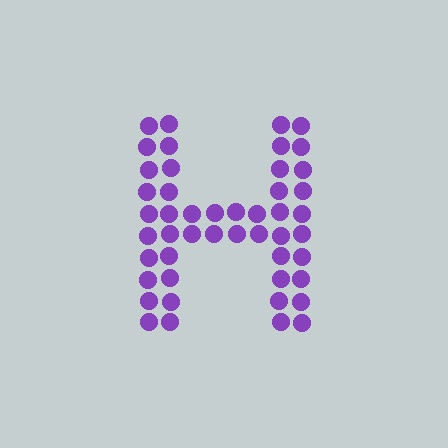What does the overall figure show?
The overall figure shows the letter H.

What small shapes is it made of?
It is made of small circles.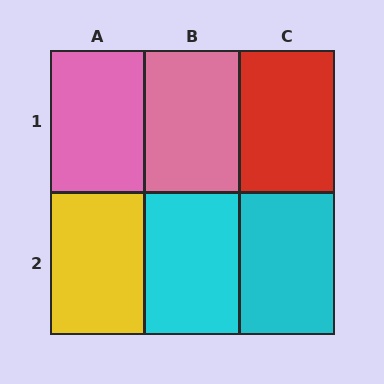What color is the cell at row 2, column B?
Cyan.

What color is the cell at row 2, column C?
Cyan.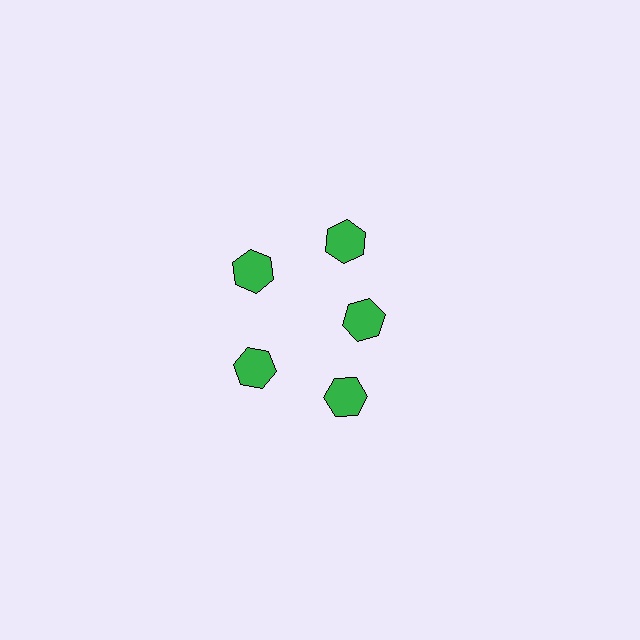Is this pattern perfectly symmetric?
No. The 5 green hexagons are arranged in a ring, but one element near the 3 o'clock position is pulled inward toward the center, breaking the 5-fold rotational symmetry.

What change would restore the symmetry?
The symmetry would be restored by moving it outward, back onto the ring so that all 5 hexagons sit at equal angles and equal distance from the center.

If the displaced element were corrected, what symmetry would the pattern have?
It would have 5-fold rotational symmetry — the pattern would map onto itself every 72 degrees.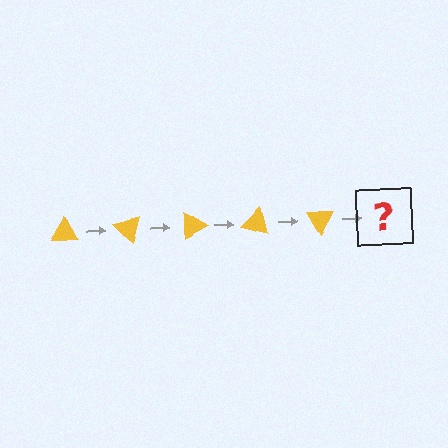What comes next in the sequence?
The next element should be a yellow triangle rotated 225 degrees.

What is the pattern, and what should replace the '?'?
The pattern is that the triangle rotates 45 degrees each step. The '?' should be a yellow triangle rotated 225 degrees.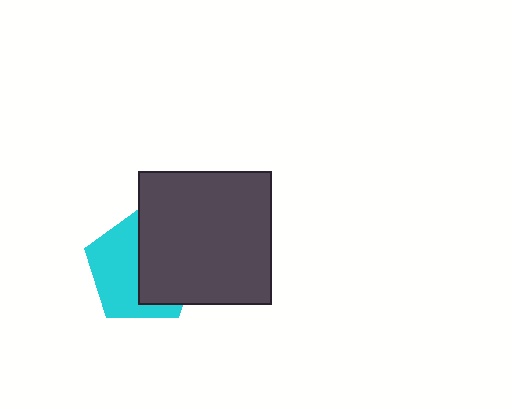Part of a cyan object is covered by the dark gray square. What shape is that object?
It is a pentagon.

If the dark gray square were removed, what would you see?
You would see the complete cyan pentagon.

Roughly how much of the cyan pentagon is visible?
About half of it is visible (roughly 49%).